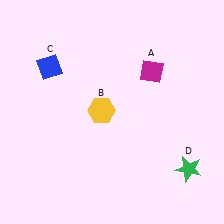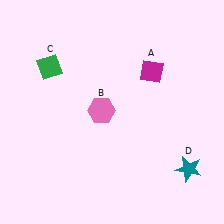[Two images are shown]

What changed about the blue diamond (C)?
In Image 1, C is blue. In Image 2, it changed to green.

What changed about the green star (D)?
In Image 1, D is green. In Image 2, it changed to teal.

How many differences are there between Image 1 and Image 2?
There are 3 differences between the two images.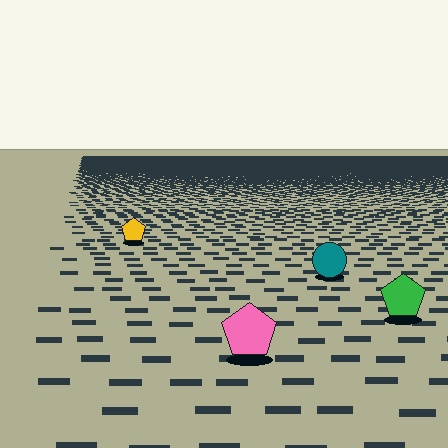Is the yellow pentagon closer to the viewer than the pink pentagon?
No. The pink pentagon is closer — you can tell from the texture gradient: the ground texture is coarser near it.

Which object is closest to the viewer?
The pink pentagon is closest. The texture marks near it are larger and more spread out.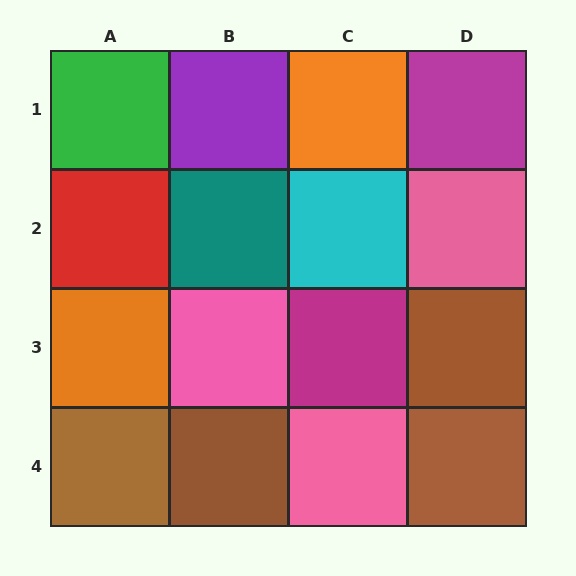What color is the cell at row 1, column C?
Orange.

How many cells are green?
1 cell is green.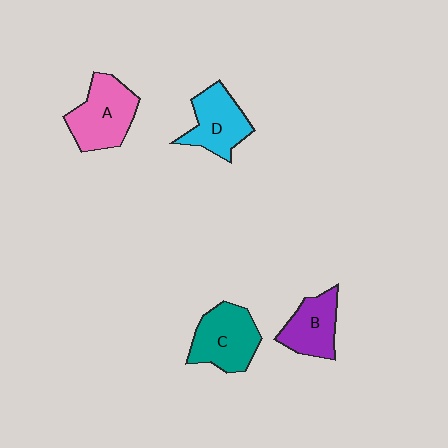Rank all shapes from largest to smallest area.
From largest to smallest: A (pink), C (teal), D (cyan), B (purple).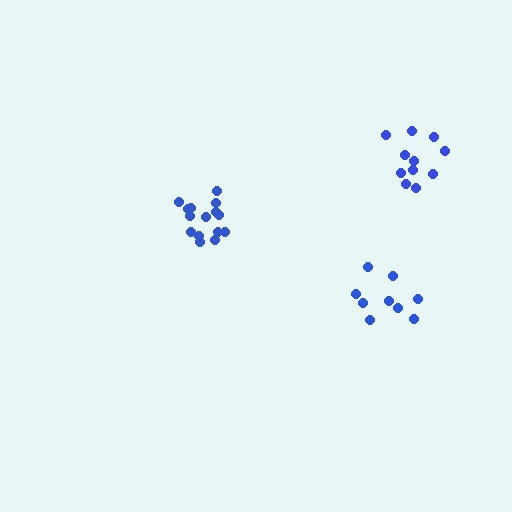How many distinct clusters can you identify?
There are 3 distinct clusters.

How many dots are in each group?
Group 1: 15 dots, Group 2: 9 dots, Group 3: 11 dots (35 total).